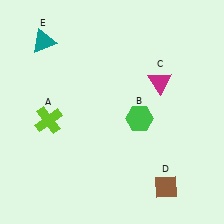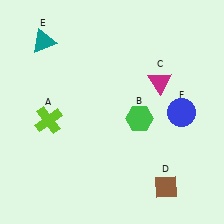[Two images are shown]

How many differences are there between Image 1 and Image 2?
There is 1 difference between the two images.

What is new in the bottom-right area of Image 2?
A blue circle (F) was added in the bottom-right area of Image 2.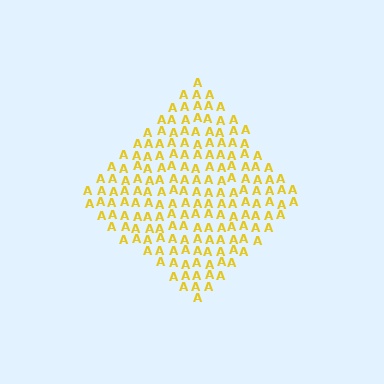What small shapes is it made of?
It is made of small letter A's.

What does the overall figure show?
The overall figure shows a diamond.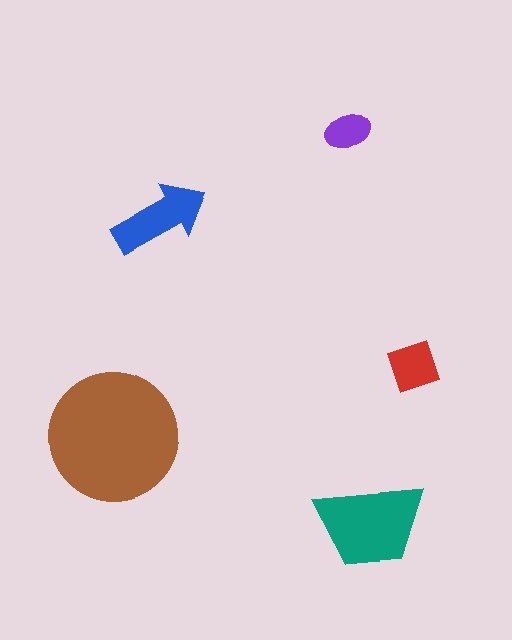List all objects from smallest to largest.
The purple ellipse, the red diamond, the blue arrow, the teal trapezoid, the brown circle.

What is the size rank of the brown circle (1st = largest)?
1st.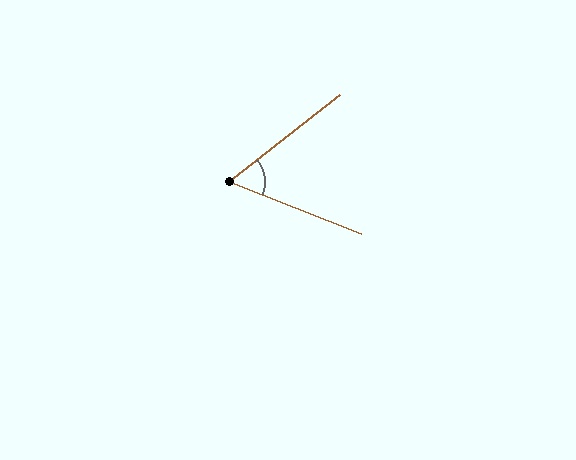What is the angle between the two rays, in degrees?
Approximately 60 degrees.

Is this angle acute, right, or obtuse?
It is acute.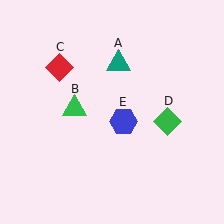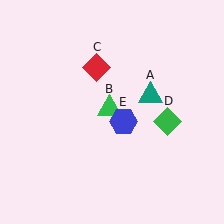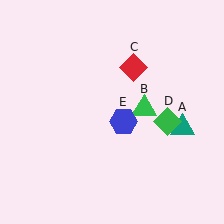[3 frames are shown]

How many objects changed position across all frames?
3 objects changed position: teal triangle (object A), green triangle (object B), red diamond (object C).